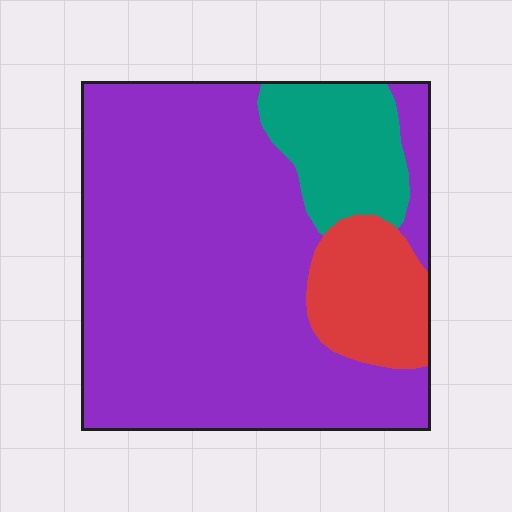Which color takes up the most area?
Purple, at roughly 75%.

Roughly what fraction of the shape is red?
Red takes up less than a sixth of the shape.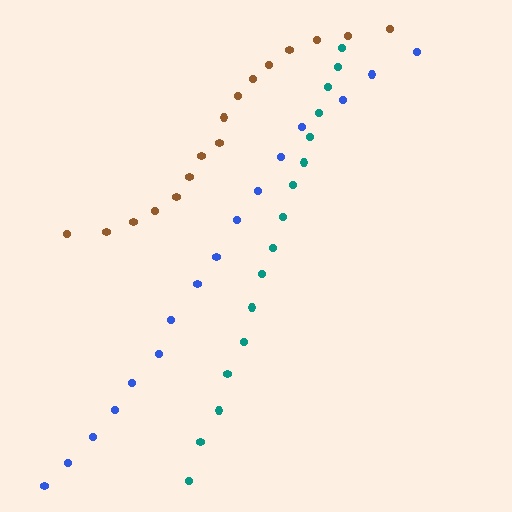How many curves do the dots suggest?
There are 3 distinct paths.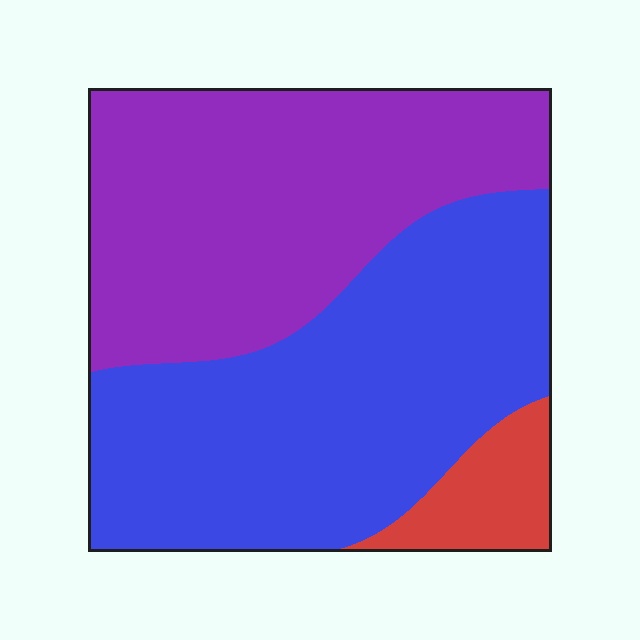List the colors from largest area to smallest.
From largest to smallest: blue, purple, red.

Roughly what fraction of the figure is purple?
Purple covers 44% of the figure.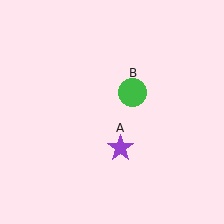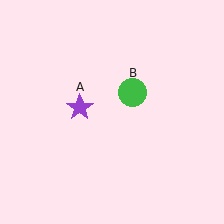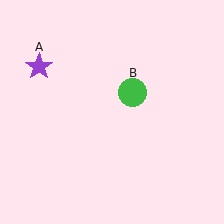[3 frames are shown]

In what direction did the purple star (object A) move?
The purple star (object A) moved up and to the left.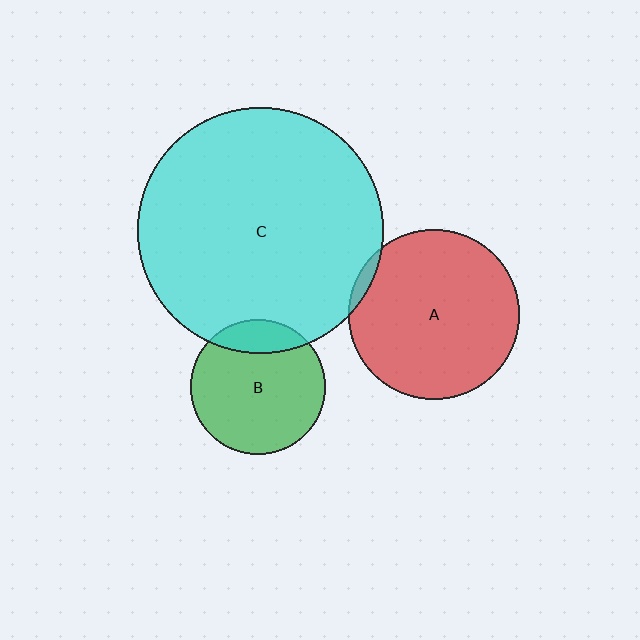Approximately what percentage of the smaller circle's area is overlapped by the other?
Approximately 15%.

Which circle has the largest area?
Circle C (cyan).